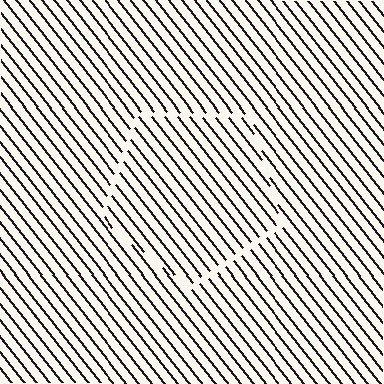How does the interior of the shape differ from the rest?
The interior of the shape contains the same grating, shifted by half a period — the contour is defined by the phase discontinuity where line-ends from the inner and outer gratings abut.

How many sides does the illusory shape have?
5 sides — the line-ends trace a pentagon.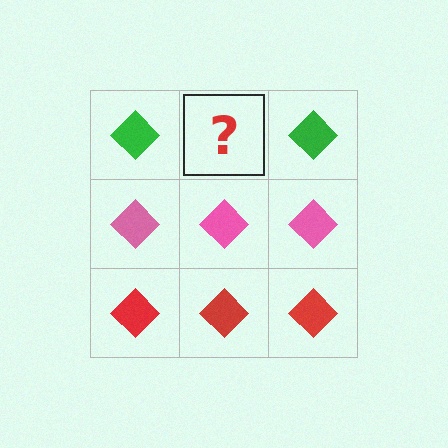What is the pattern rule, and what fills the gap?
The rule is that each row has a consistent color. The gap should be filled with a green diamond.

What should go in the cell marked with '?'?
The missing cell should contain a green diamond.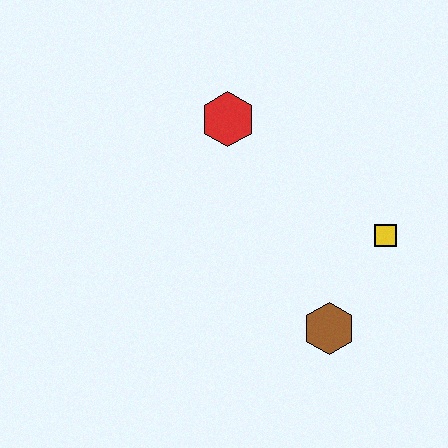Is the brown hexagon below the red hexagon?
Yes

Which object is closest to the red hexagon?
The yellow square is closest to the red hexagon.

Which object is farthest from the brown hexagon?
The red hexagon is farthest from the brown hexagon.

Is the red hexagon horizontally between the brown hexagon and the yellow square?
No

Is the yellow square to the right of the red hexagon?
Yes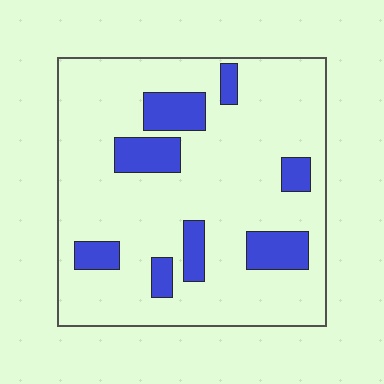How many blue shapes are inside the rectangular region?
8.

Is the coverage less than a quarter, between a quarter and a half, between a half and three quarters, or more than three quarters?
Less than a quarter.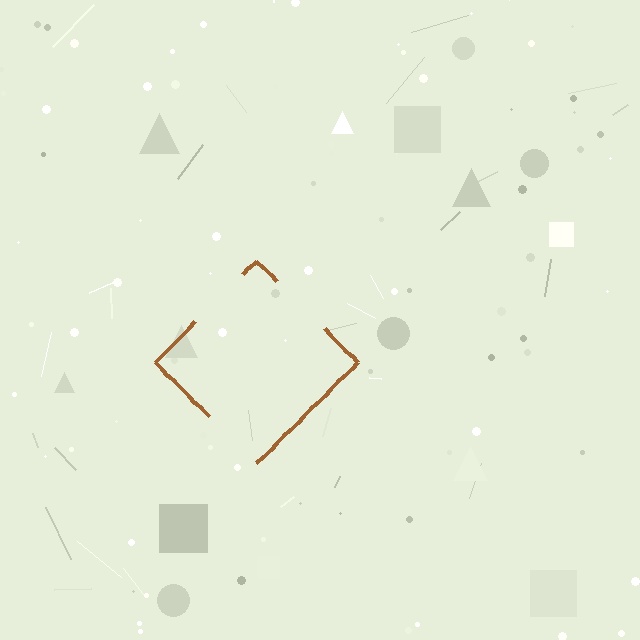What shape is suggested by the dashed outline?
The dashed outline suggests a diamond.